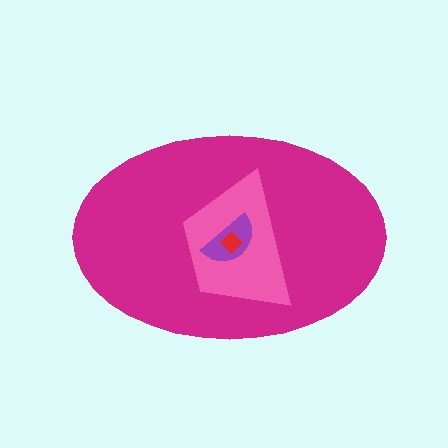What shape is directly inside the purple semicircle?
The red diamond.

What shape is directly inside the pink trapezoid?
The purple semicircle.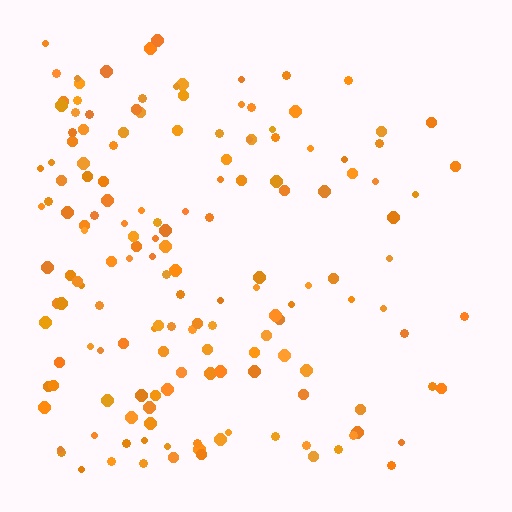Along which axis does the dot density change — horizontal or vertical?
Horizontal.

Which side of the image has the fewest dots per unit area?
The right.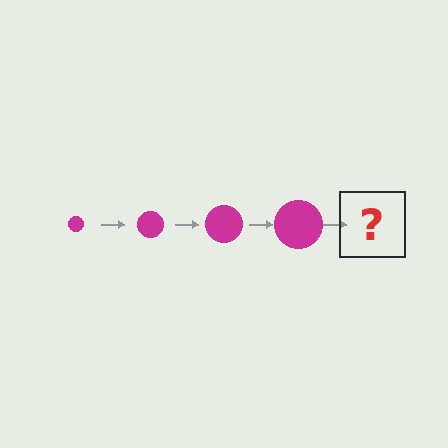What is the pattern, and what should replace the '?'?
The pattern is that the circle gets progressively larger each step. The '?' should be a magenta circle, larger than the previous one.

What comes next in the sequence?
The next element should be a magenta circle, larger than the previous one.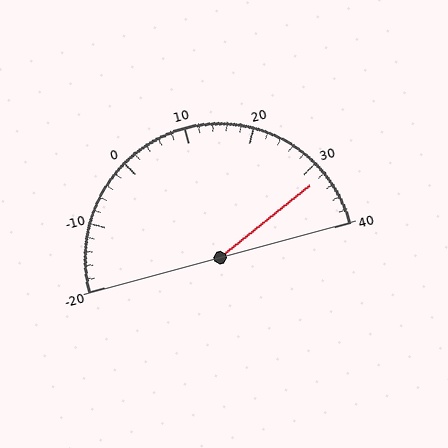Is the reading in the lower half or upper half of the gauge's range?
The reading is in the upper half of the range (-20 to 40).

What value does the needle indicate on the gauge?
The needle indicates approximately 32.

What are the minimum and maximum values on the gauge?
The gauge ranges from -20 to 40.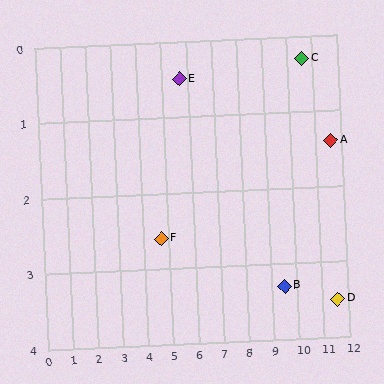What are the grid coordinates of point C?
Point C is at approximately (10.6, 0.3).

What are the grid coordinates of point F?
Point F is at approximately (4.7, 2.6).